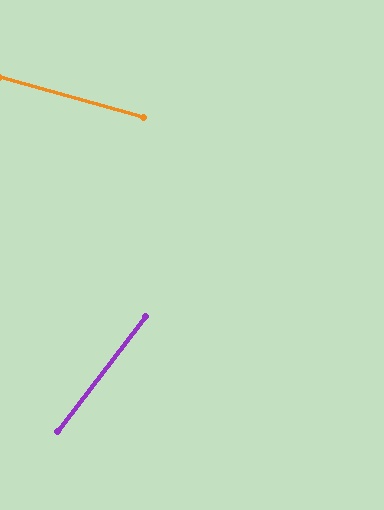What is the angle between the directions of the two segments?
Approximately 68 degrees.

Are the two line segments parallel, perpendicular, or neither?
Neither parallel nor perpendicular — they differ by about 68°.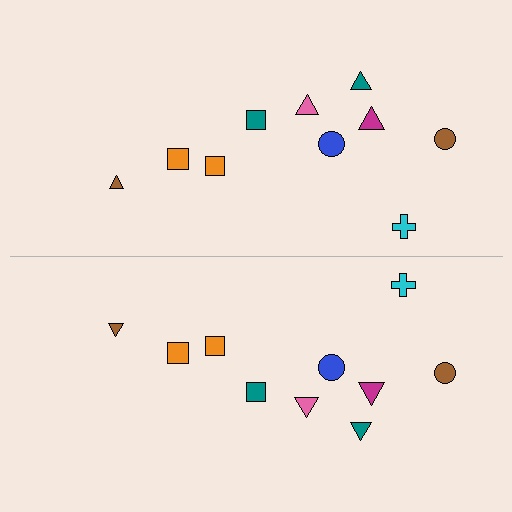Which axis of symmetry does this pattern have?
The pattern has a horizontal axis of symmetry running through the center of the image.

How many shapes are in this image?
There are 20 shapes in this image.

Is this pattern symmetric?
Yes, this pattern has bilateral (reflection) symmetry.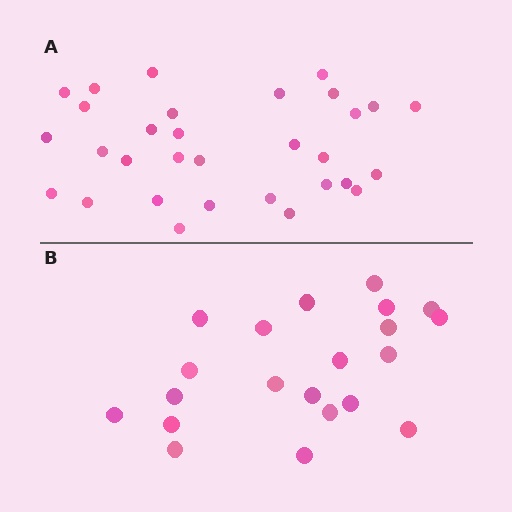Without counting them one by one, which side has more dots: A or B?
Region A (the top region) has more dots.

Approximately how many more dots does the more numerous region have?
Region A has roughly 10 or so more dots than region B.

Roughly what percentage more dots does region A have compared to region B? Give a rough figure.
About 50% more.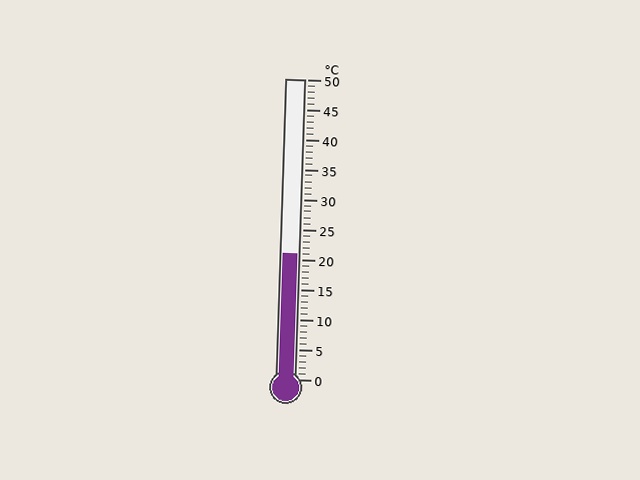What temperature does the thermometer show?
The thermometer shows approximately 21°C.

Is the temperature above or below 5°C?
The temperature is above 5°C.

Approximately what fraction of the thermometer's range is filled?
The thermometer is filled to approximately 40% of its range.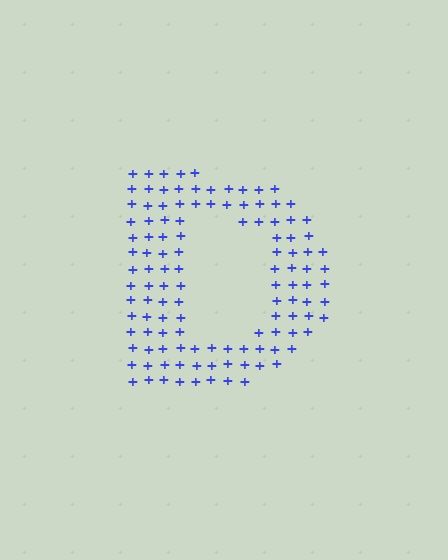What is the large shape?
The large shape is the letter D.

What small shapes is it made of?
It is made of small plus signs.